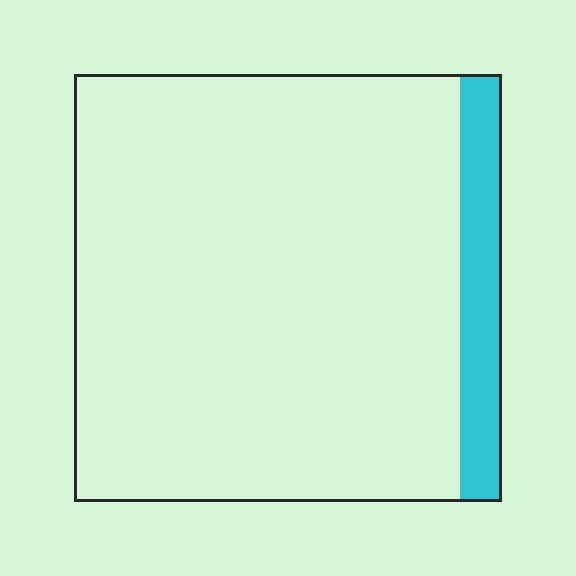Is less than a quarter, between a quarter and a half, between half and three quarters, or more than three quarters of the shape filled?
Less than a quarter.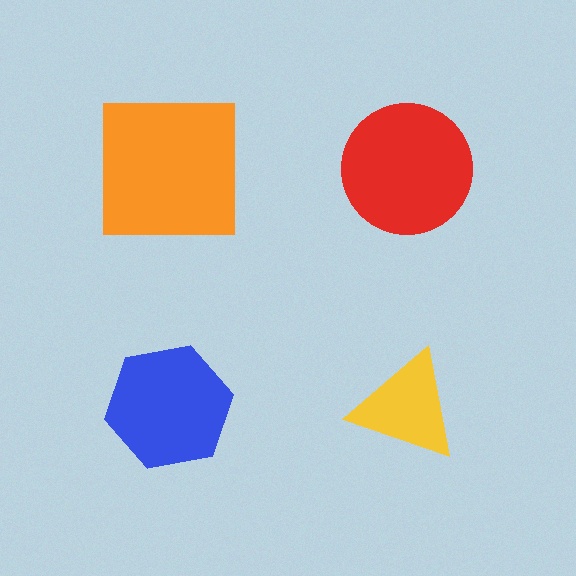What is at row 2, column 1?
A blue hexagon.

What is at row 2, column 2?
A yellow triangle.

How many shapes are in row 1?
2 shapes.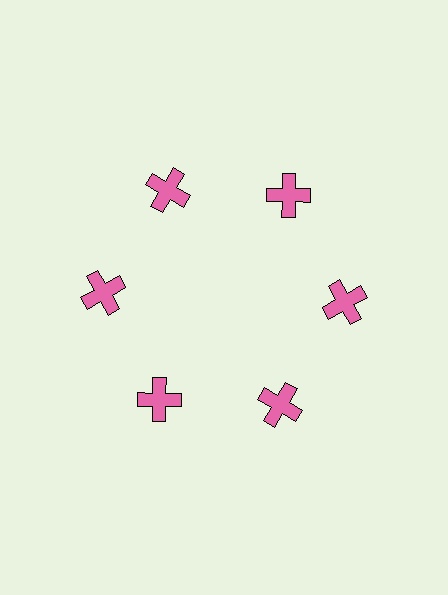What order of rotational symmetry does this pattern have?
This pattern has 6-fold rotational symmetry.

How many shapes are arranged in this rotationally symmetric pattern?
There are 6 shapes, arranged in 6 groups of 1.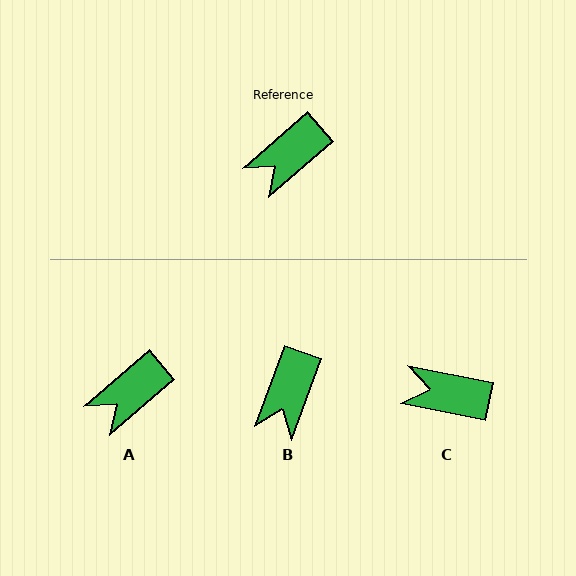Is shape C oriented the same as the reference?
No, it is off by about 52 degrees.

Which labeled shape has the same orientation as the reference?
A.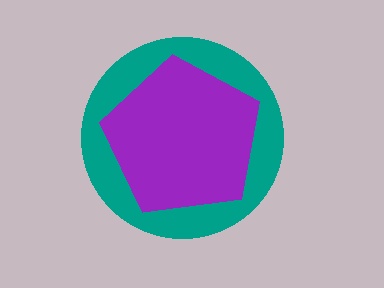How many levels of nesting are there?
2.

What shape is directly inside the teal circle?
The purple pentagon.